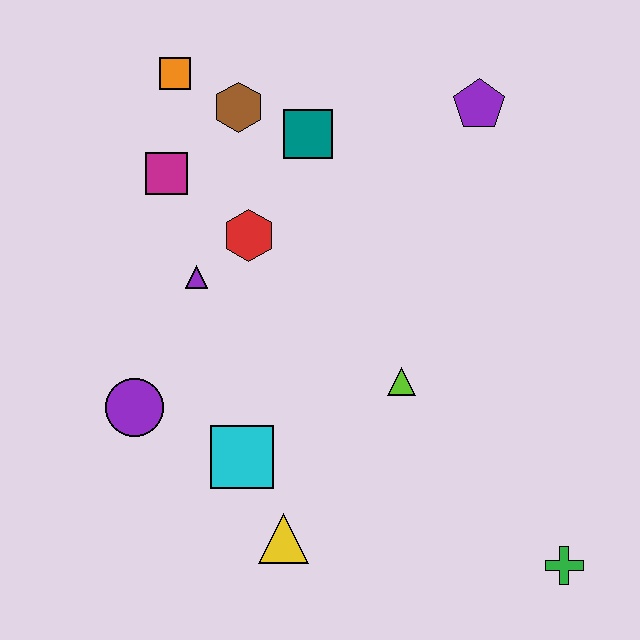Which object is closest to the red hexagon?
The purple triangle is closest to the red hexagon.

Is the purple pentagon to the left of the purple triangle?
No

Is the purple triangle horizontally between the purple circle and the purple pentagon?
Yes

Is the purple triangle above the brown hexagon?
No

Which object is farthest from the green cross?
The orange square is farthest from the green cross.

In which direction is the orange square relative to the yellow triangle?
The orange square is above the yellow triangle.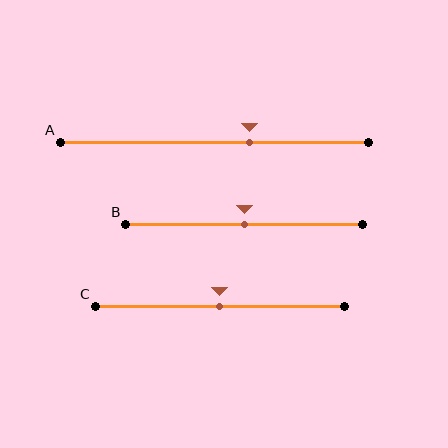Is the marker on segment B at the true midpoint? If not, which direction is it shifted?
Yes, the marker on segment B is at the true midpoint.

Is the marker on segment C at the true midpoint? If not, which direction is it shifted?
Yes, the marker on segment C is at the true midpoint.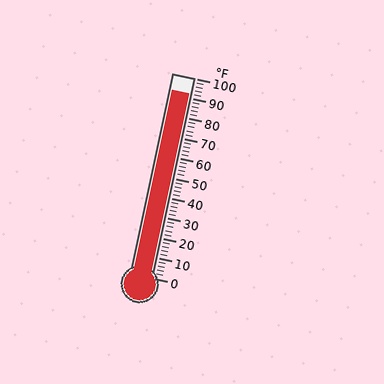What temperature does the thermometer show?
The thermometer shows approximately 92°F.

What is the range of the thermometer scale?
The thermometer scale ranges from 0°F to 100°F.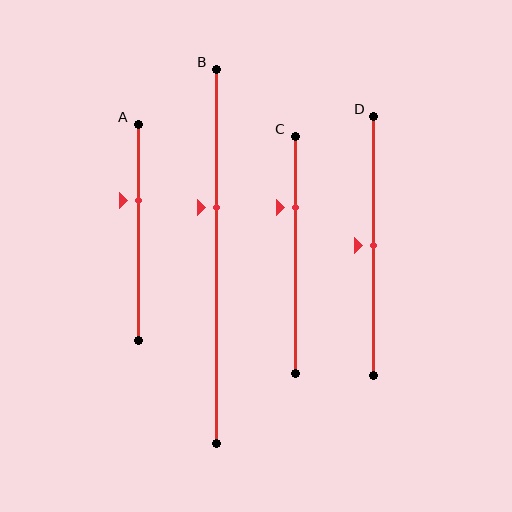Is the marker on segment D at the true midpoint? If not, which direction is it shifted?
Yes, the marker on segment D is at the true midpoint.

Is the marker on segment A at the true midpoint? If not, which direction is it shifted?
No, the marker on segment A is shifted upward by about 15% of the segment length.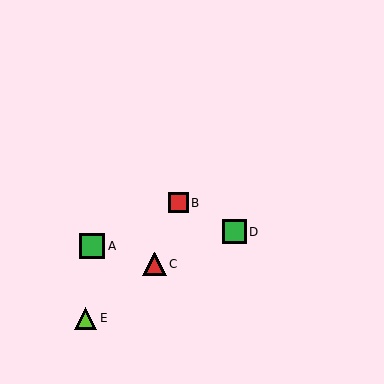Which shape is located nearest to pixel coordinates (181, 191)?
The red square (labeled B) at (178, 203) is nearest to that location.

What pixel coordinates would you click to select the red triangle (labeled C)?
Click at (154, 264) to select the red triangle C.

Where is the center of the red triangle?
The center of the red triangle is at (154, 264).